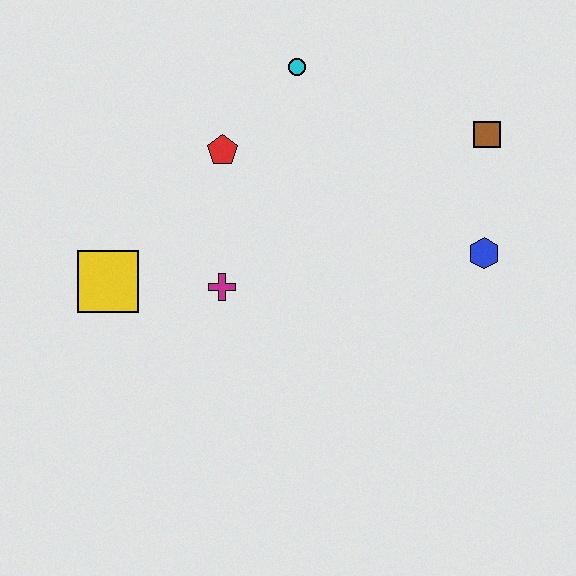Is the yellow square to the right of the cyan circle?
No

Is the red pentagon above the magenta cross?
Yes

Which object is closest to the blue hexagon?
The brown square is closest to the blue hexagon.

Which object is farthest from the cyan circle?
The yellow square is farthest from the cyan circle.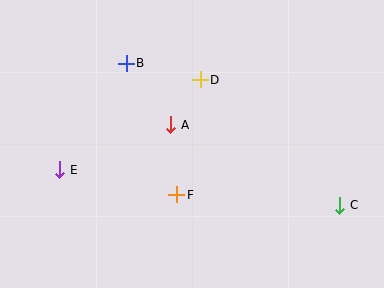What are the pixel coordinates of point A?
Point A is at (171, 125).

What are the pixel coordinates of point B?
Point B is at (126, 63).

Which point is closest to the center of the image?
Point A at (171, 125) is closest to the center.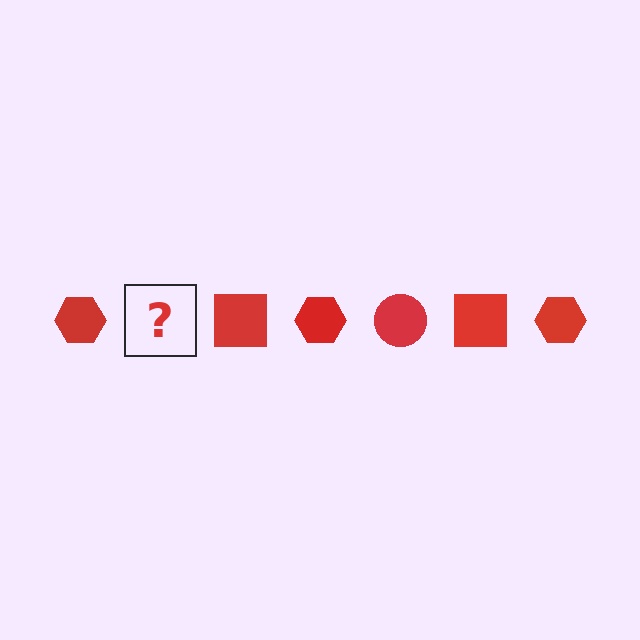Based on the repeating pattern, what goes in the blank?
The blank should be a red circle.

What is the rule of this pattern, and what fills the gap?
The rule is that the pattern cycles through hexagon, circle, square shapes in red. The gap should be filled with a red circle.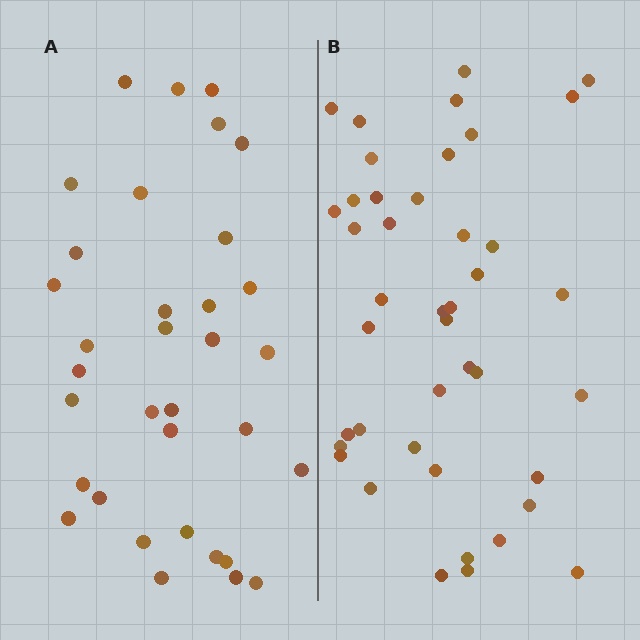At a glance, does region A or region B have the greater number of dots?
Region B (the right region) has more dots.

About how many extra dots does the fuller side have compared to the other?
Region B has roughly 8 or so more dots than region A.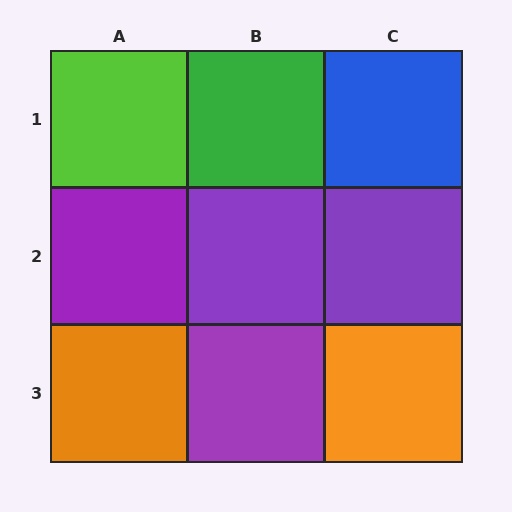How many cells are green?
1 cell is green.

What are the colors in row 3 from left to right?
Orange, purple, orange.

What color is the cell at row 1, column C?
Blue.